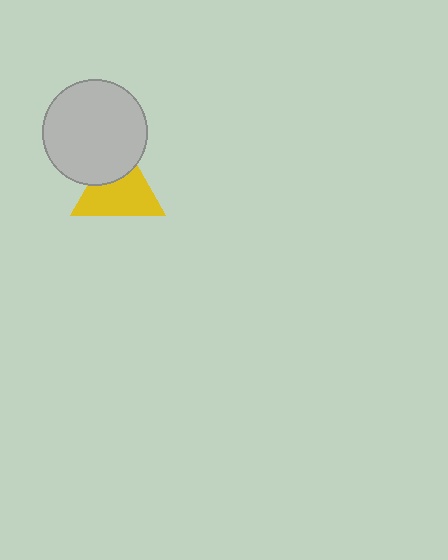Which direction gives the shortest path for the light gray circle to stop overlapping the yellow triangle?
Moving up gives the shortest separation.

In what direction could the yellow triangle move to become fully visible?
The yellow triangle could move down. That would shift it out from behind the light gray circle entirely.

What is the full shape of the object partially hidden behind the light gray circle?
The partially hidden object is a yellow triangle.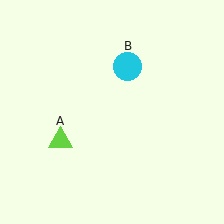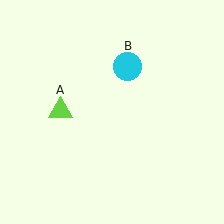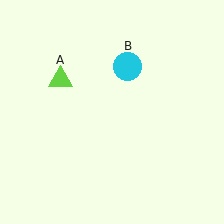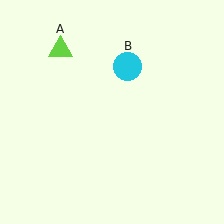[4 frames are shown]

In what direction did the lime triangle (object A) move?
The lime triangle (object A) moved up.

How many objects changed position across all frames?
1 object changed position: lime triangle (object A).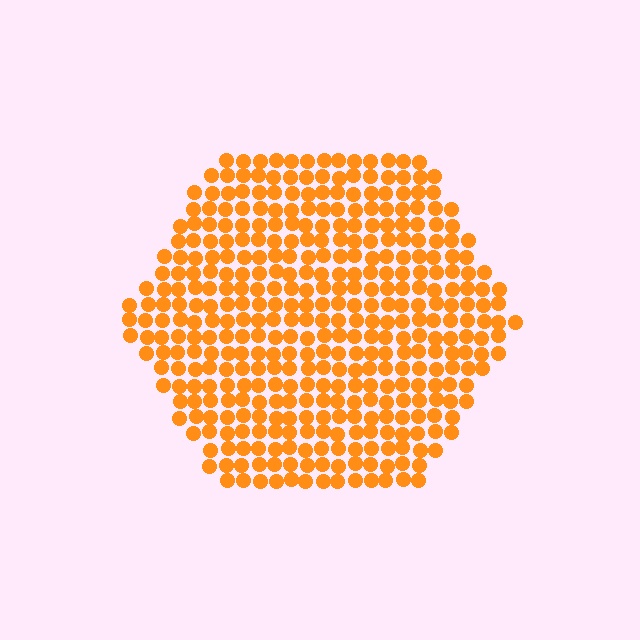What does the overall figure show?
The overall figure shows a hexagon.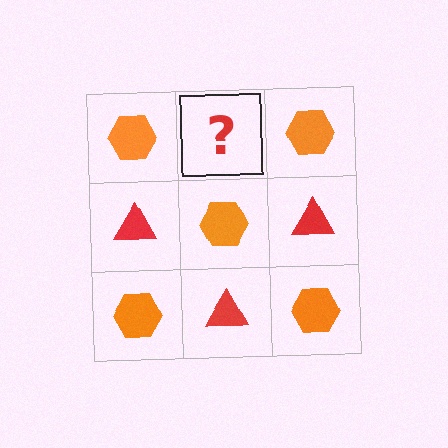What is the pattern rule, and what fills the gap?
The rule is that it alternates orange hexagon and red triangle in a checkerboard pattern. The gap should be filled with a red triangle.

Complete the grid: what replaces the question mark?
The question mark should be replaced with a red triangle.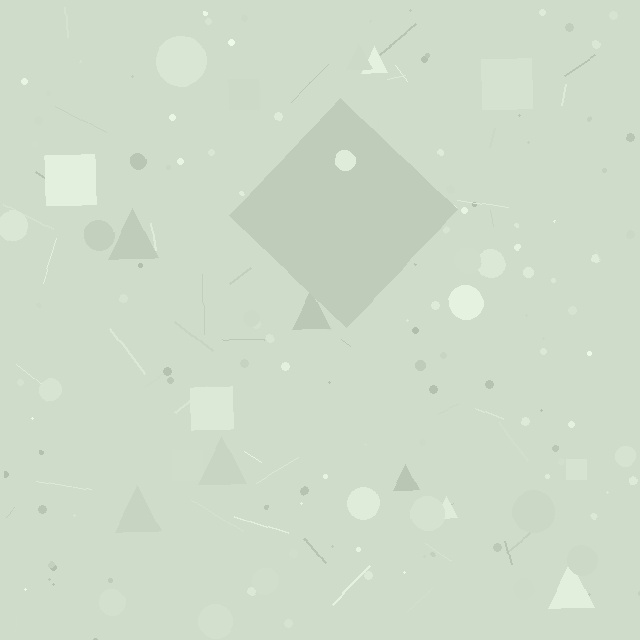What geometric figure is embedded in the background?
A diamond is embedded in the background.